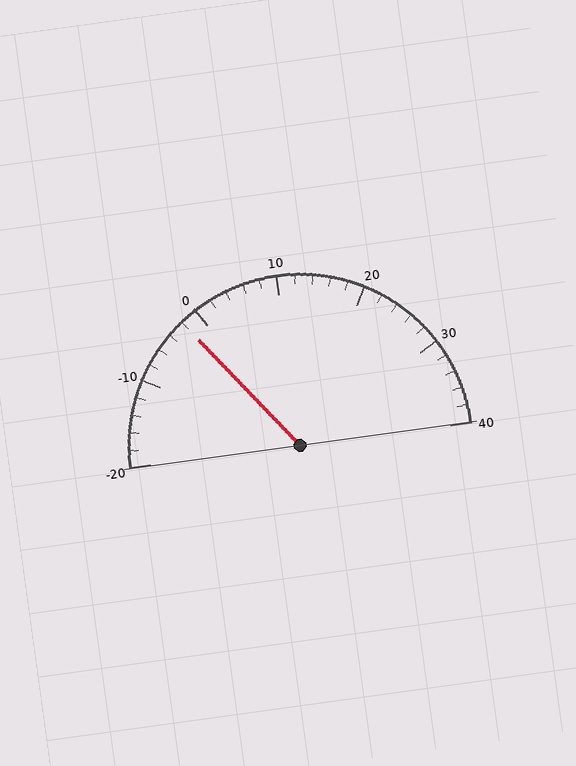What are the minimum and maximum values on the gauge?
The gauge ranges from -20 to 40.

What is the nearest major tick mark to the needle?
The nearest major tick mark is 0.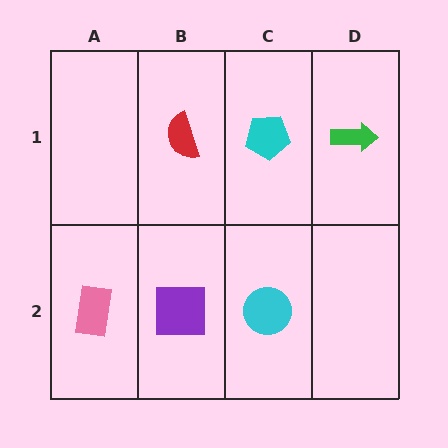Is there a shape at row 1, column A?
No, that cell is empty.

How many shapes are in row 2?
3 shapes.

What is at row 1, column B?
A red semicircle.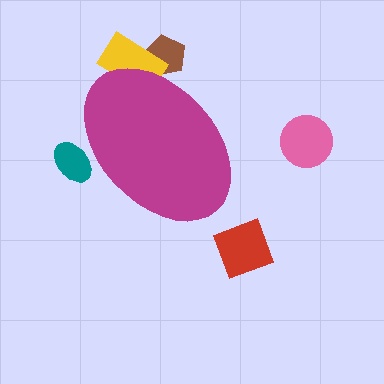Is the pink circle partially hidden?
No, the pink circle is fully visible.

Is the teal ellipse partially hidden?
Yes, the teal ellipse is partially hidden behind the magenta ellipse.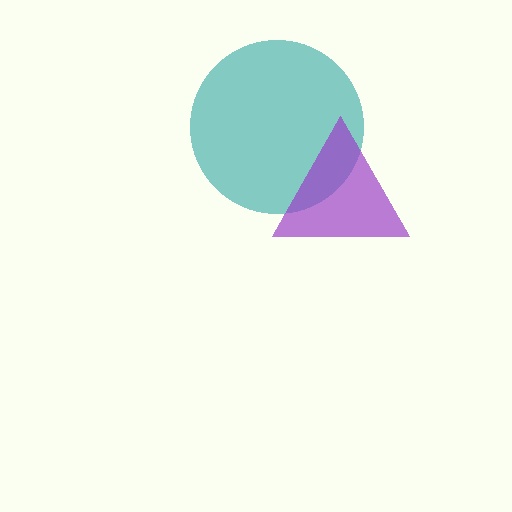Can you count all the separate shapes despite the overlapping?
Yes, there are 2 separate shapes.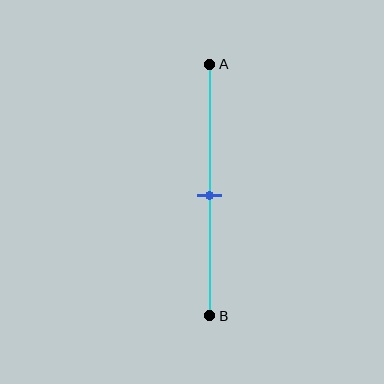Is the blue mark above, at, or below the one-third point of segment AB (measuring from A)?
The blue mark is below the one-third point of segment AB.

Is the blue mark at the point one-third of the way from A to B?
No, the mark is at about 50% from A, not at the 33% one-third point.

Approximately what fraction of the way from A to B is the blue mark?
The blue mark is approximately 50% of the way from A to B.